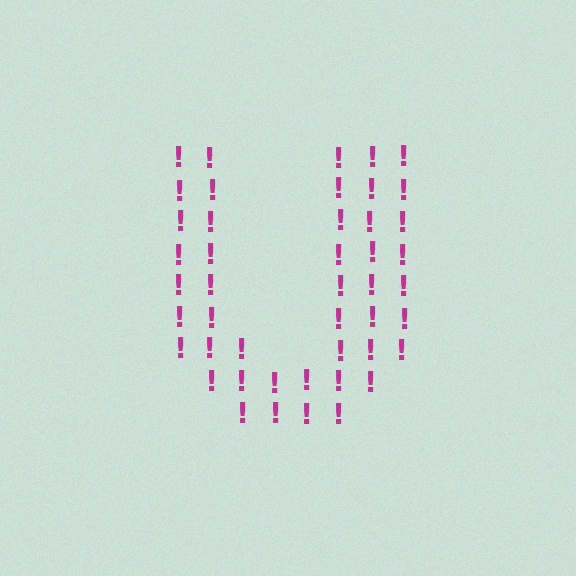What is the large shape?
The large shape is the letter U.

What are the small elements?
The small elements are exclamation marks.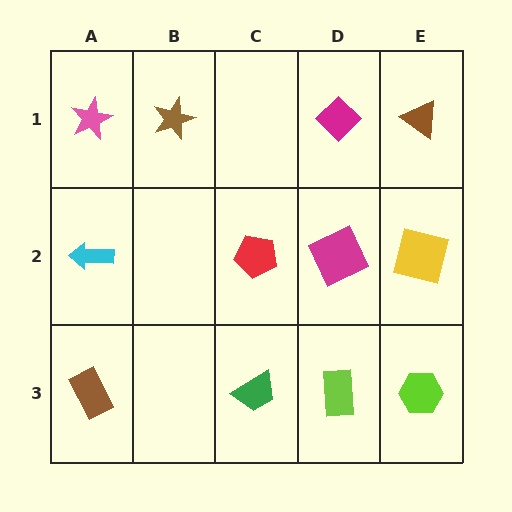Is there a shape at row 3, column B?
No, that cell is empty.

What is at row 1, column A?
A pink star.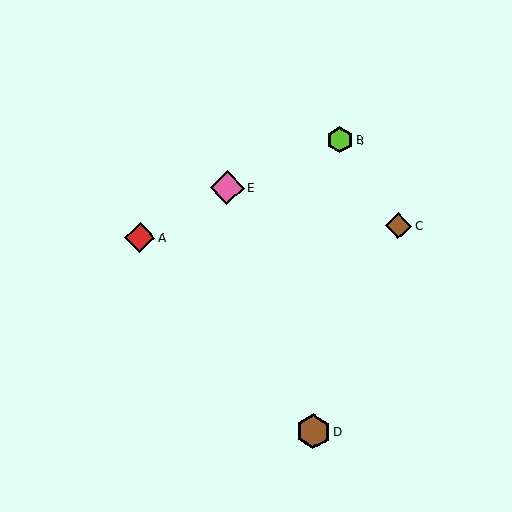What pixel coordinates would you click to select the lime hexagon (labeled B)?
Click at (340, 140) to select the lime hexagon B.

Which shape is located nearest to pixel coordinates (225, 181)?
The pink diamond (labeled E) at (227, 188) is nearest to that location.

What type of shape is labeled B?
Shape B is a lime hexagon.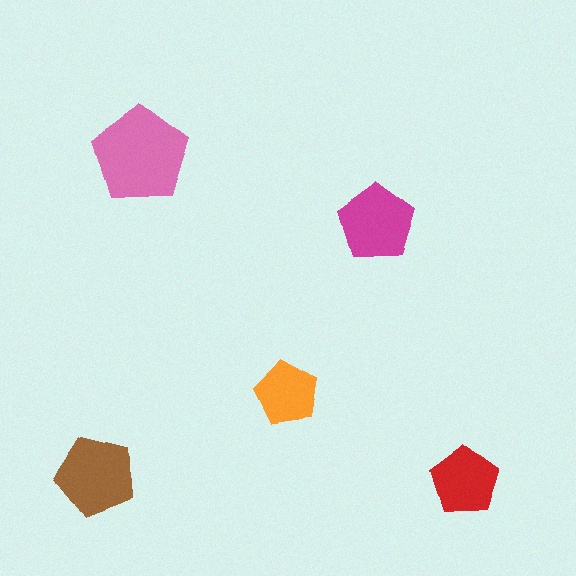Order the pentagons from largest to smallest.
the pink one, the brown one, the magenta one, the red one, the orange one.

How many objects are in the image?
There are 5 objects in the image.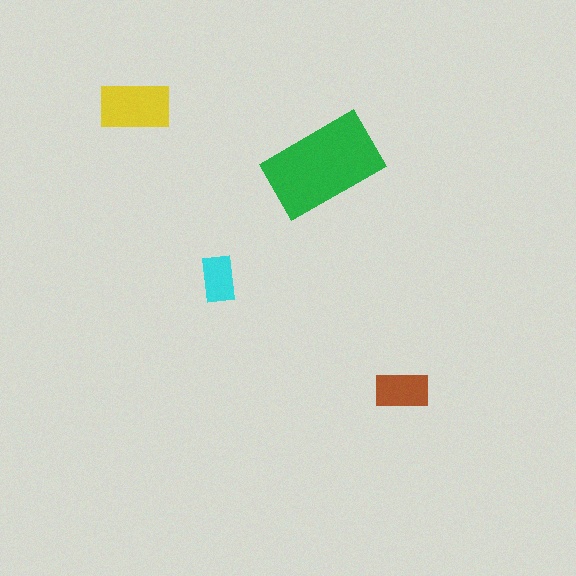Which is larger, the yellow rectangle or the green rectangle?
The green one.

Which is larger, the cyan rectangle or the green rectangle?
The green one.